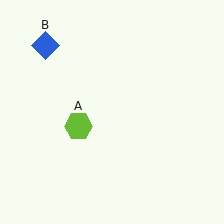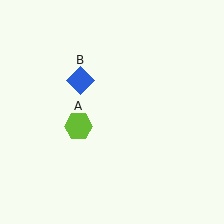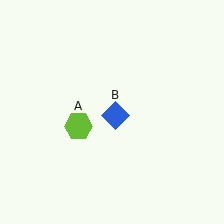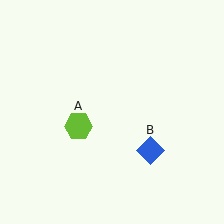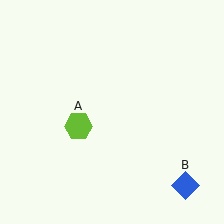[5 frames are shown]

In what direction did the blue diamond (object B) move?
The blue diamond (object B) moved down and to the right.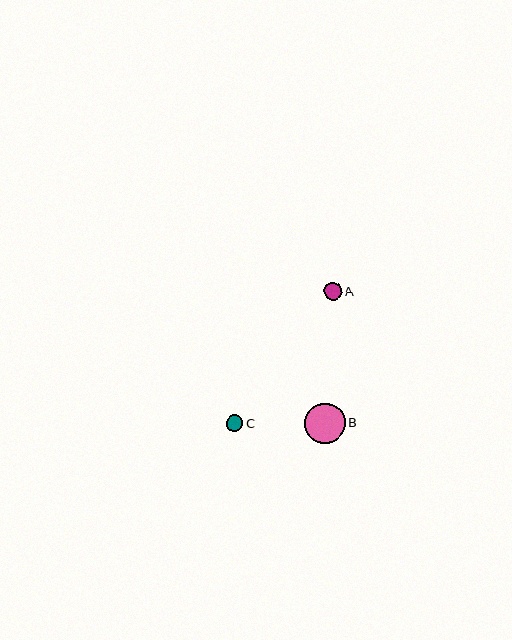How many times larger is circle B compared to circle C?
Circle B is approximately 2.4 times the size of circle C.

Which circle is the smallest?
Circle C is the smallest with a size of approximately 17 pixels.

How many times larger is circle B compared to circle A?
Circle B is approximately 2.2 times the size of circle A.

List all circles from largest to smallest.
From largest to smallest: B, A, C.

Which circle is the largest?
Circle B is the largest with a size of approximately 40 pixels.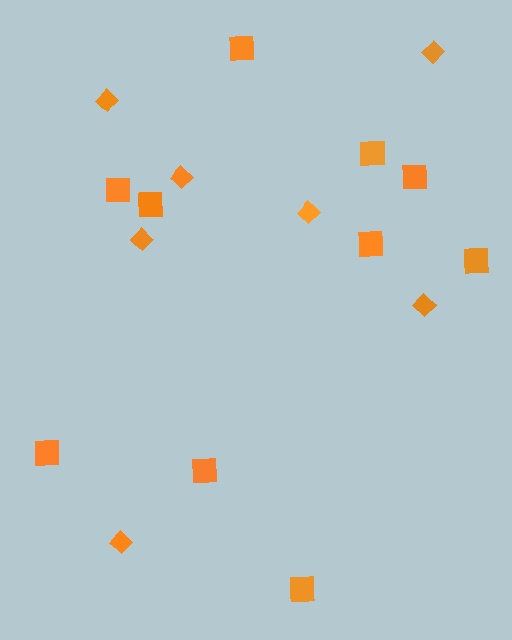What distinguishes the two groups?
There are 2 groups: one group of diamonds (7) and one group of squares (10).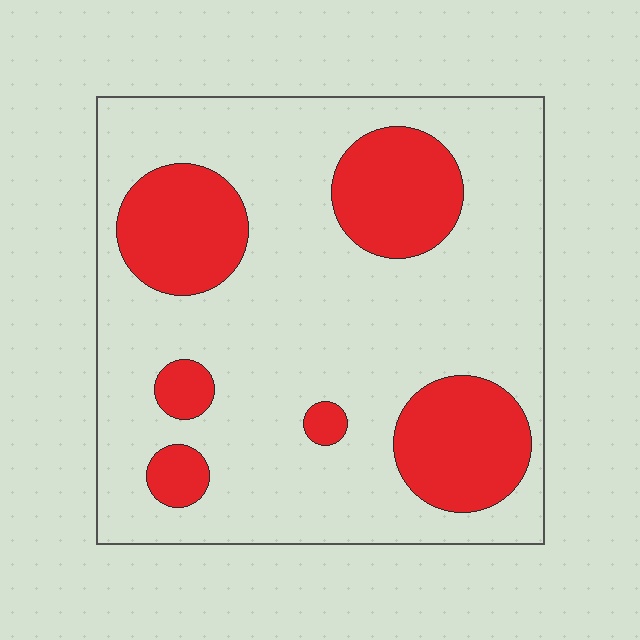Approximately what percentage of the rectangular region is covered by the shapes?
Approximately 25%.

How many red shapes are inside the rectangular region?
6.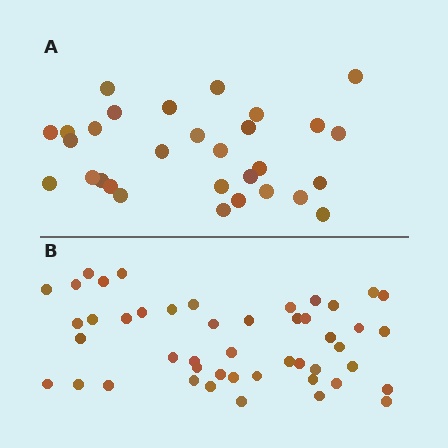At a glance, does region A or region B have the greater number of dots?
Region B (the bottom region) has more dots.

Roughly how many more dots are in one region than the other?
Region B has approximately 15 more dots than region A.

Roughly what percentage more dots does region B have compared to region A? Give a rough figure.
About 55% more.